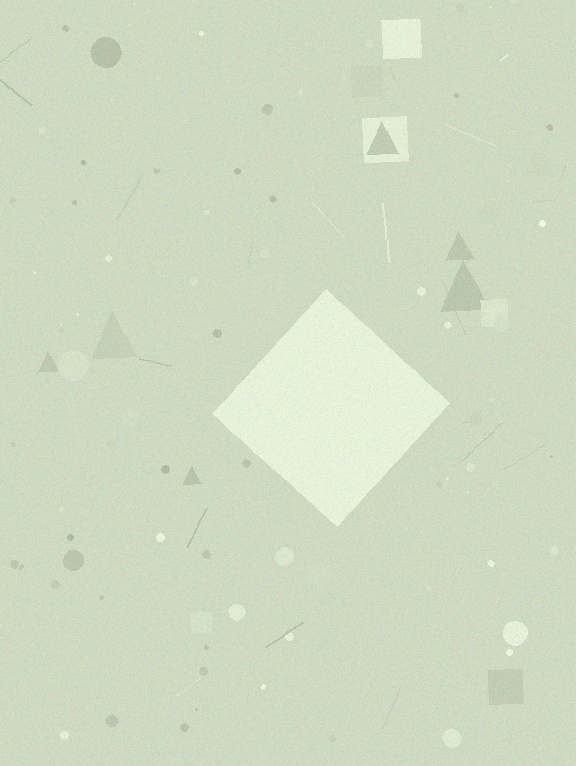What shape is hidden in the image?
A diamond is hidden in the image.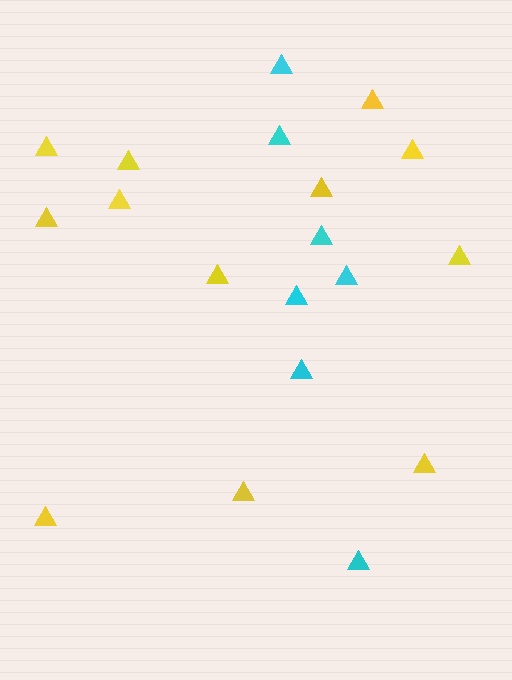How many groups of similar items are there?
There are 2 groups: one group of cyan triangles (7) and one group of yellow triangles (12).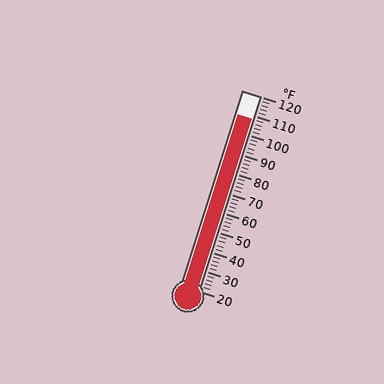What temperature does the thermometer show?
The thermometer shows approximately 108°F.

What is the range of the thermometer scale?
The thermometer scale ranges from 20°F to 120°F.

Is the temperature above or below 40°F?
The temperature is above 40°F.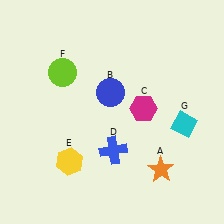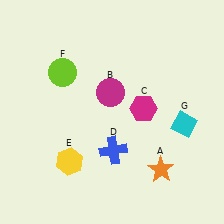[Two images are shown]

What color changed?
The circle (B) changed from blue in Image 1 to magenta in Image 2.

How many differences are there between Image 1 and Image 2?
There is 1 difference between the two images.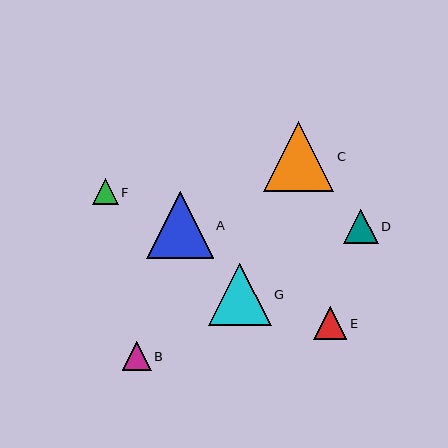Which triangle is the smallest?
Triangle F is the smallest with a size of approximately 26 pixels.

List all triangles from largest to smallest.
From largest to smallest: C, A, G, D, E, B, F.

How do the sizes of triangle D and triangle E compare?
Triangle D and triangle E are approximately the same size.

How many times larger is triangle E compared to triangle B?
Triangle E is approximately 1.1 times the size of triangle B.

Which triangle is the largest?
Triangle C is the largest with a size of approximately 70 pixels.